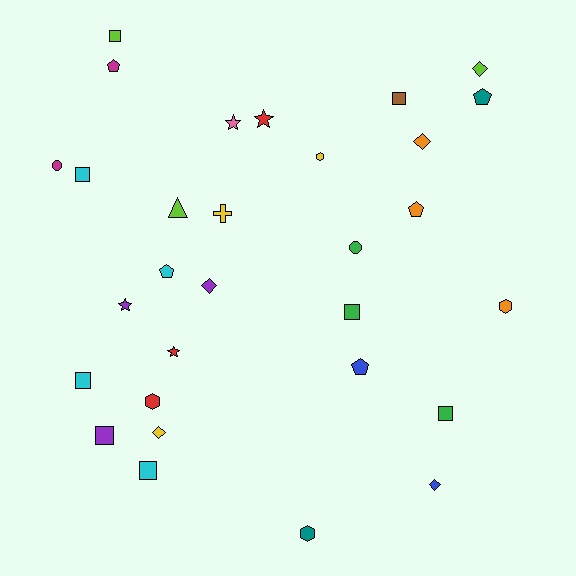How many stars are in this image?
There are 4 stars.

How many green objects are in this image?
There are 3 green objects.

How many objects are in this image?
There are 30 objects.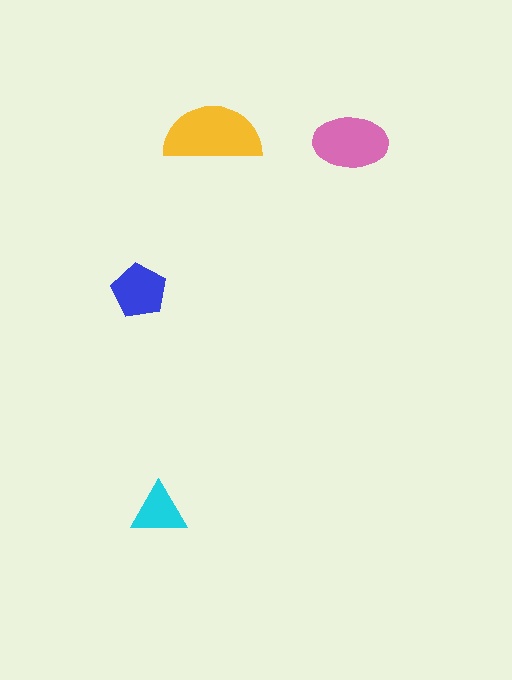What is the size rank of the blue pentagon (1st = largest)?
3rd.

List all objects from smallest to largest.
The cyan triangle, the blue pentagon, the pink ellipse, the yellow semicircle.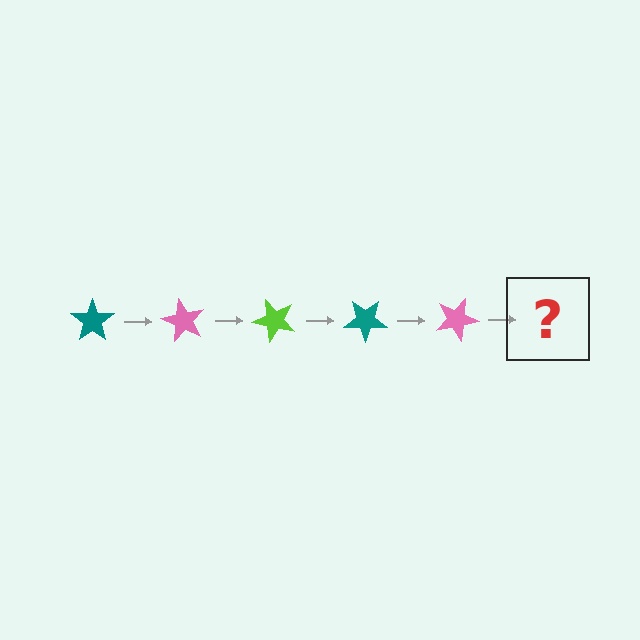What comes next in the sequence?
The next element should be a lime star, rotated 300 degrees from the start.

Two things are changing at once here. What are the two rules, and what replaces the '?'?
The two rules are that it rotates 60 degrees each step and the color cycles through teal, pink, and lime. The '?' should be a lime star, rotated 300 degrees from the start.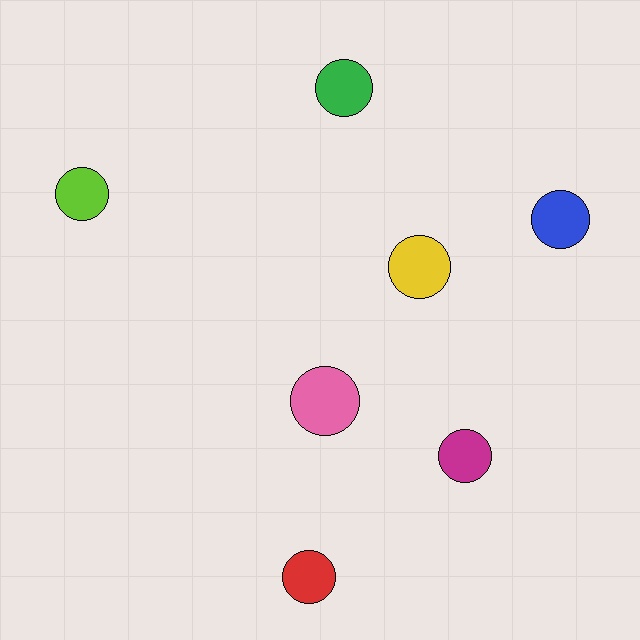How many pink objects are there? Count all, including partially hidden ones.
There is 1 pink object.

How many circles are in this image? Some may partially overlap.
There are 7 circles.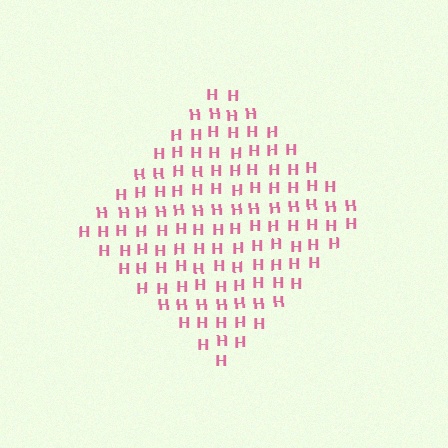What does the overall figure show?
The overall figure shows a diamond.